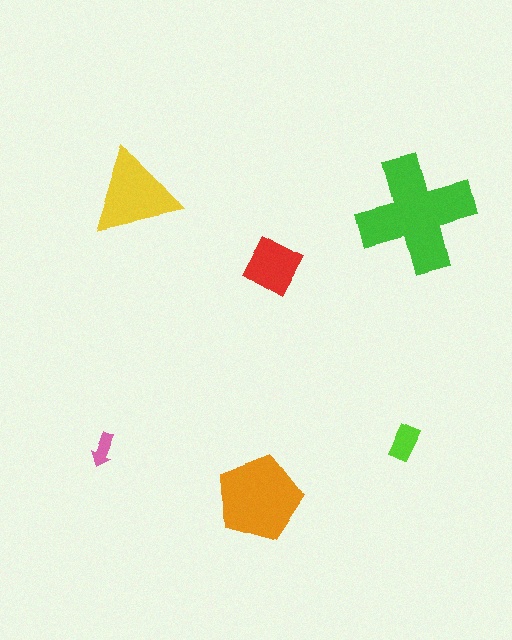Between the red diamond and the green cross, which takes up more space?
The green cross.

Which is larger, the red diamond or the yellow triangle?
The yellow triangle.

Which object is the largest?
The green cross.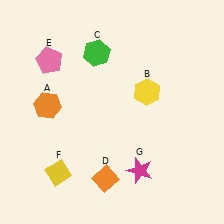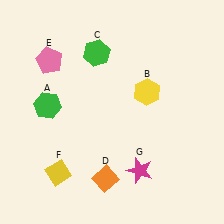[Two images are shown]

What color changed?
The hexagon (A) changed from orange in Image 1 to green in Image 2.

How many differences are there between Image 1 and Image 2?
There is 1 difference between the two images.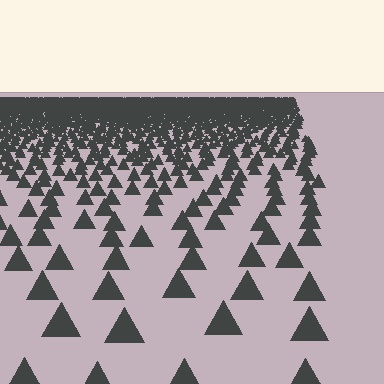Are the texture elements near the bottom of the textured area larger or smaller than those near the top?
Larger. Near the bottom, elements are closer to the viewer and appear at a bigger on-screen size.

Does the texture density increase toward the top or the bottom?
Density increases toward the top.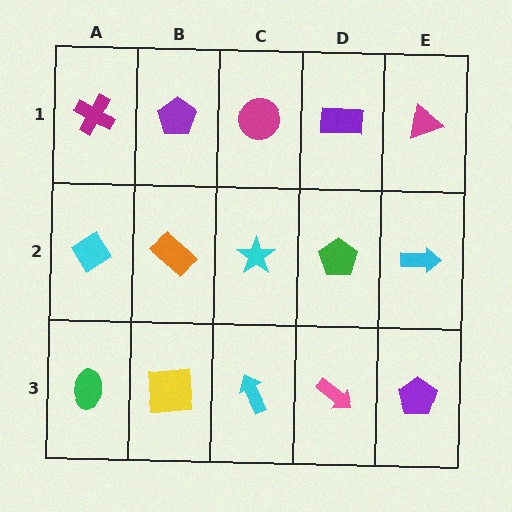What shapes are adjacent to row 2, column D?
A purple rectangle (row 1, column D), a pink arrow (row 3, column D), a cyan star (row 2, column C), a cyan arrow (row 2, column E).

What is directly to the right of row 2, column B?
A cyan star.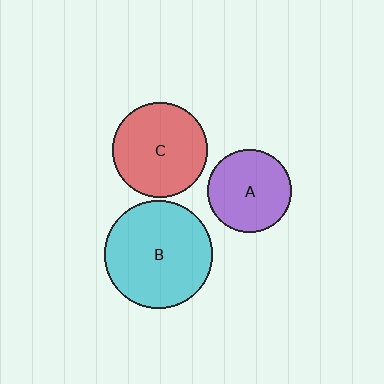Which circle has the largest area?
Circle B (cyan).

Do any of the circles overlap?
No, none of the circles overlap.